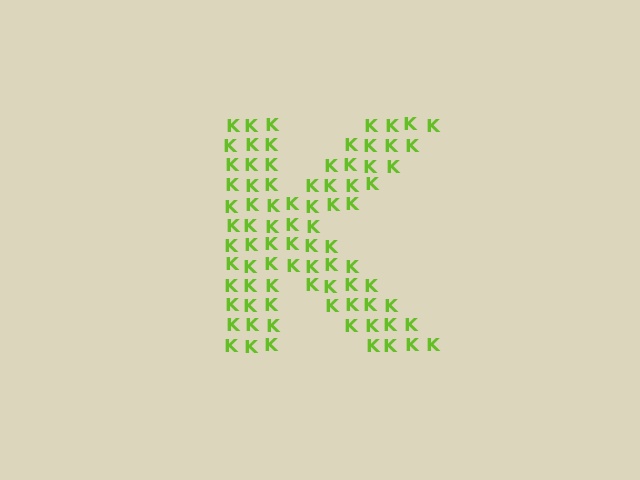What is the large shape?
The large shape is the letter K.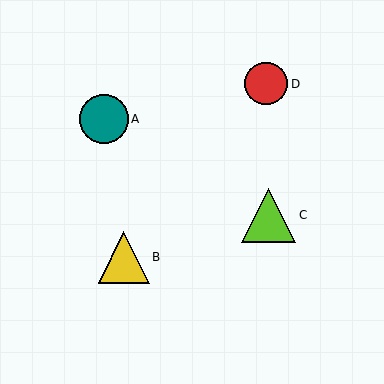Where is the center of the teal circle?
The center of the teal circle is at (104, 119).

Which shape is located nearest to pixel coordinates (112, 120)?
The teal circle (labeled A) at (104, 119) is nearest to that location.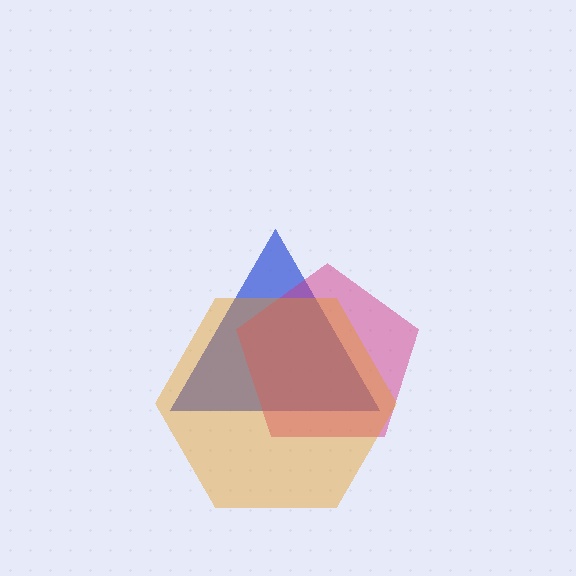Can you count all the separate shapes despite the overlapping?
Yes, there are 3 separate shapes.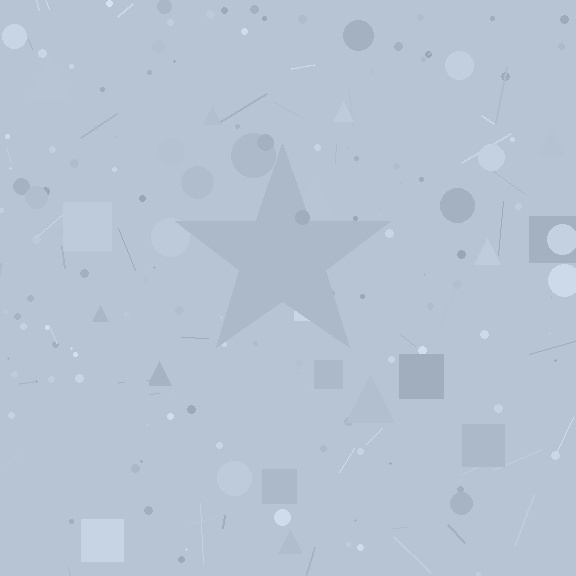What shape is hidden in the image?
A star is hidden in the image.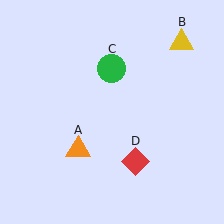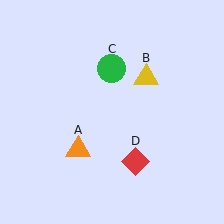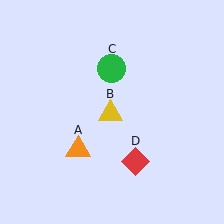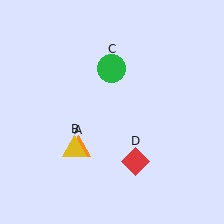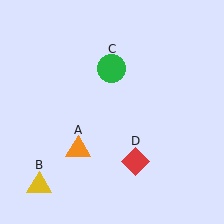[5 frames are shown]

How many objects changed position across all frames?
1 object changed position: yellow triangle (object B).